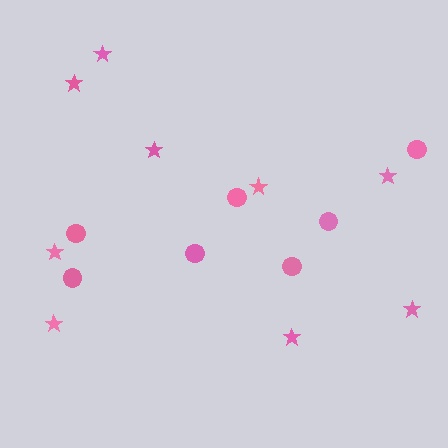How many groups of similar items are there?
There are 2 groups: one group of circles (7) and one group of stars (9).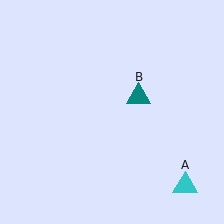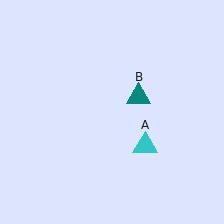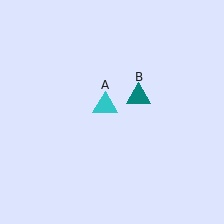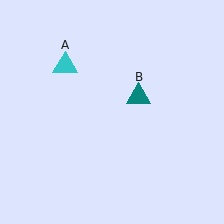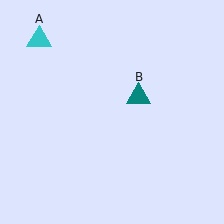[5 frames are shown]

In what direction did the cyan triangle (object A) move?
The cyan triangle (object A) moved up and to the left.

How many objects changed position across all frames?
1 object changed position: cyan triangle (object A).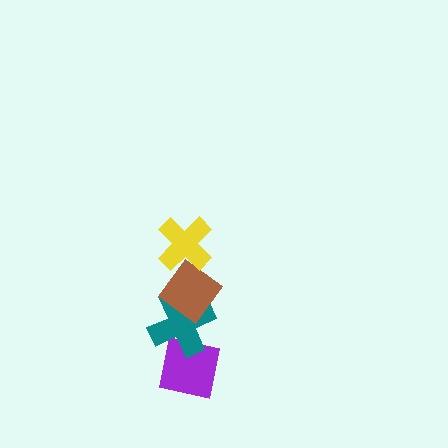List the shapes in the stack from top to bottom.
From top to bottom: the yellow cross, the brown diamond, the teal cross, the purple square.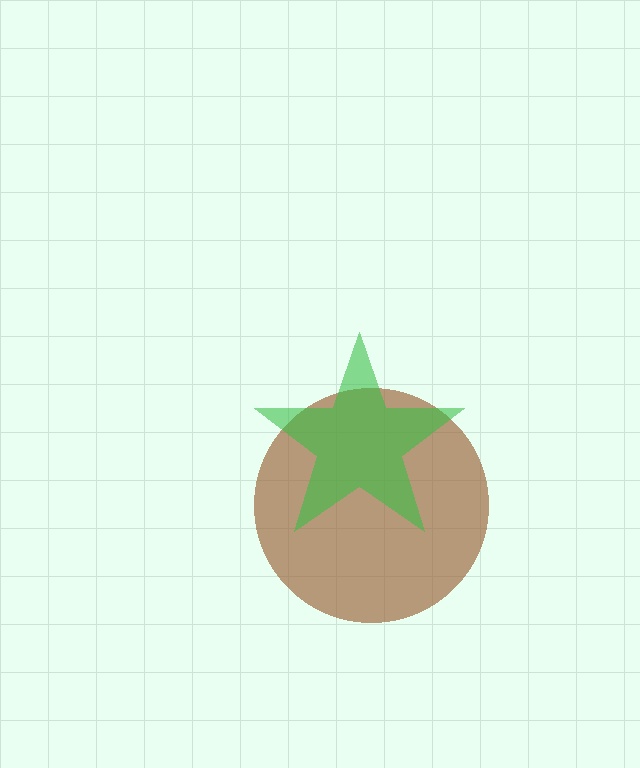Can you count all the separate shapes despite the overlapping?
Yes, there are 2 separate shapes.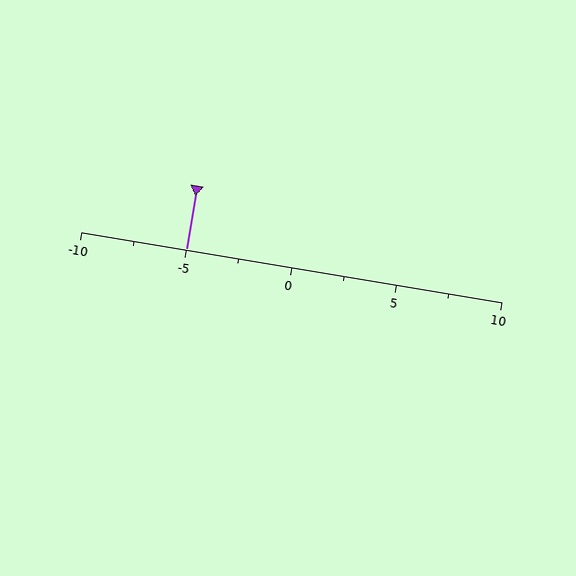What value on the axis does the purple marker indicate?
The marker indicates approximately -5.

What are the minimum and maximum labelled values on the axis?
The axis runs from -10 to 10.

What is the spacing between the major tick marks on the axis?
The major ticks are spaced 5 apart.